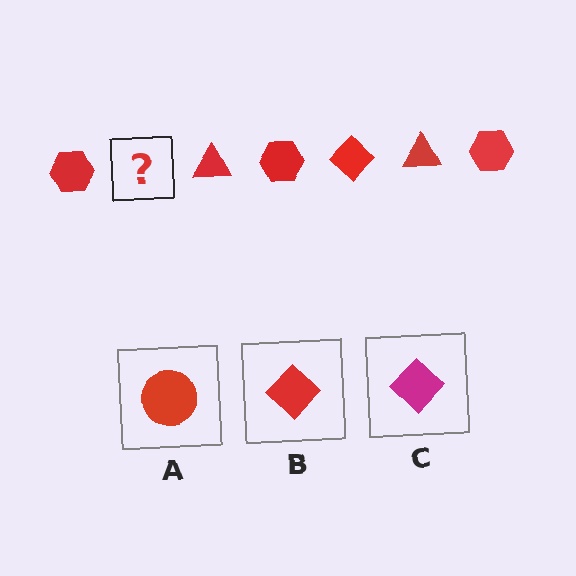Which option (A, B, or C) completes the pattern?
B.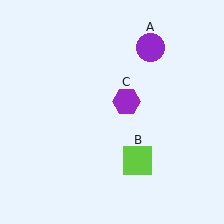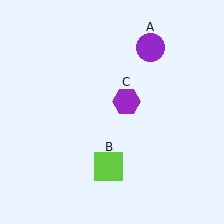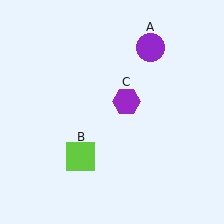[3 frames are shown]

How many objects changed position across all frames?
1 object changed position: lime square (object B).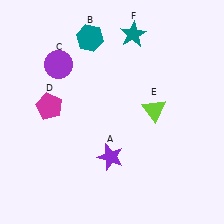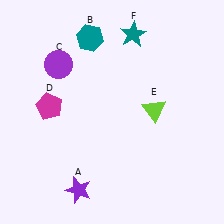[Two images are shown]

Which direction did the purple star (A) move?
The purple star (A) moved down.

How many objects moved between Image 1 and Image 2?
1 object moved between the two images.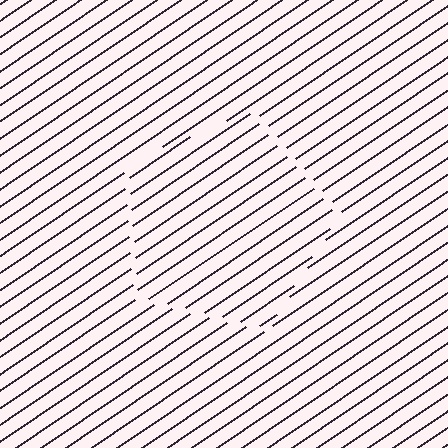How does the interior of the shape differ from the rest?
The interior of the shape contains the same grating, shifted by half a period — the contour is defined by the phase discontinuity where line-ends from the inner and outer gratings abut.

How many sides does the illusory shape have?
5 sides — the line-ends trace a pentagon.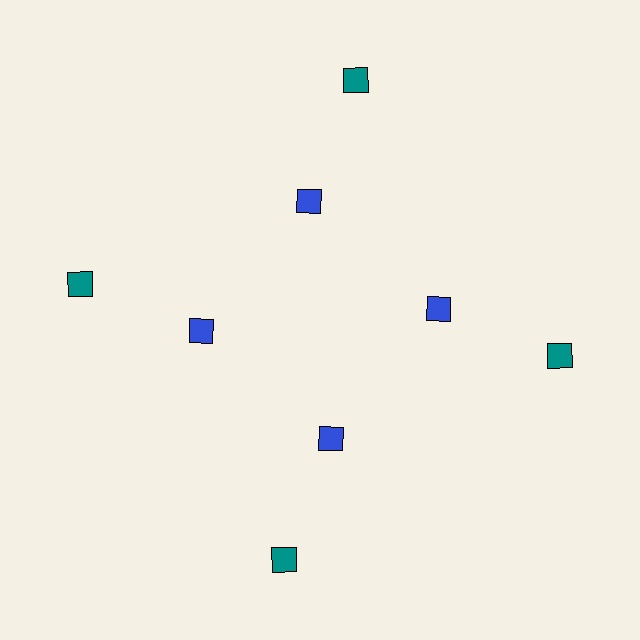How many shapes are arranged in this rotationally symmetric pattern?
There are 8 shapes, arranged in 4 groups of 2.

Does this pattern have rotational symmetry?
Yes, this pattern has 4-fold rotational symmetry. It looks the same after rotating 90 degrees around the center.